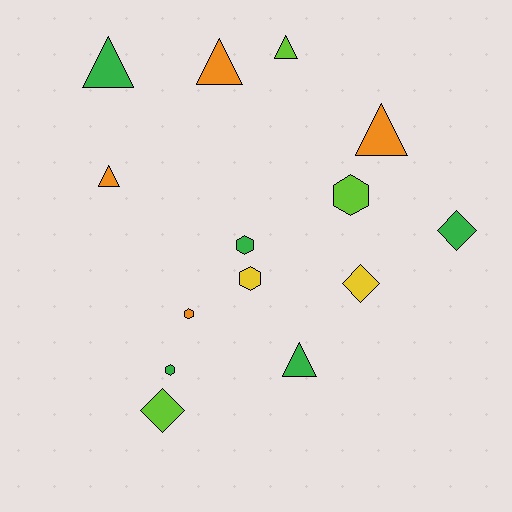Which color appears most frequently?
Green, with 5 objects.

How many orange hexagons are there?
There is 1 orange hexagon.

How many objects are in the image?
There are 14 objects.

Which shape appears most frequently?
Triangle, with 6 objects.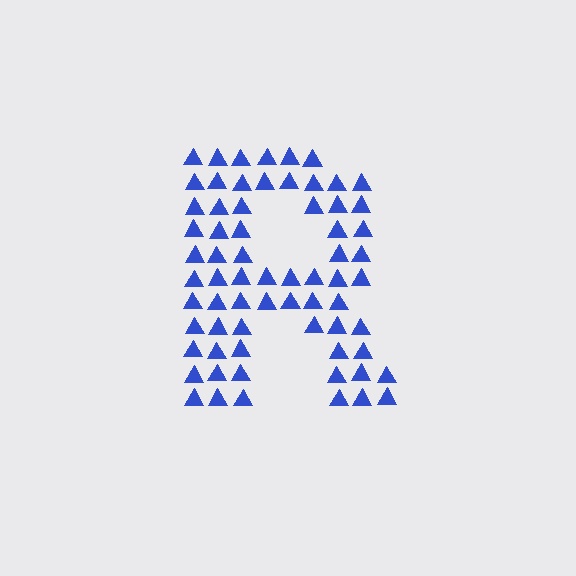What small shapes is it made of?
It is made of small triangles.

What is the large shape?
The large shape is the letter R.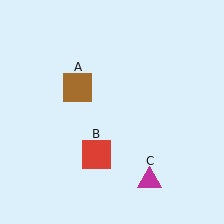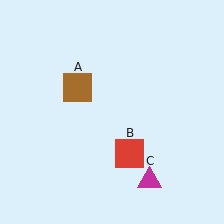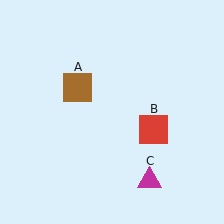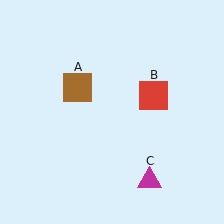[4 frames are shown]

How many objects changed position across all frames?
1 object changed position: red square (object B).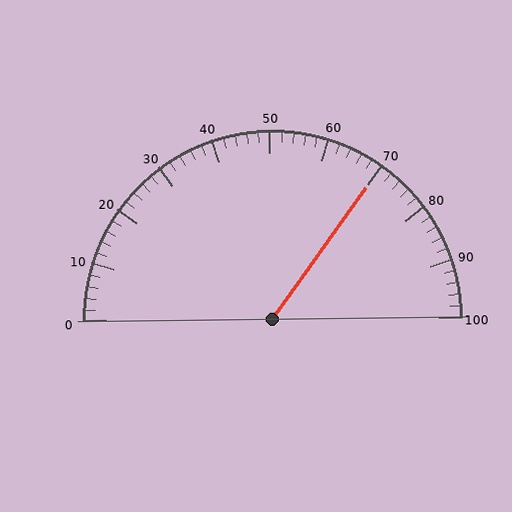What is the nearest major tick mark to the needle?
The nearest major tick mark is 70.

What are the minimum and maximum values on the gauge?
The gauge ranges from 0 to 100.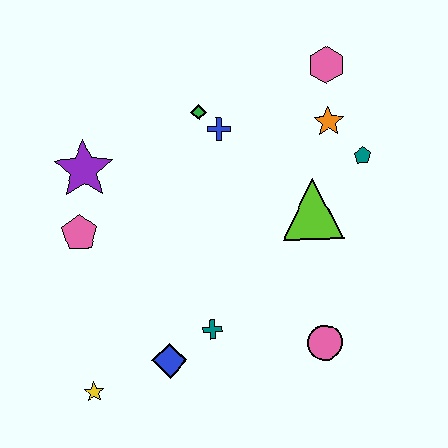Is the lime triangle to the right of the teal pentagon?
No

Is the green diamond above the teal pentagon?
Yes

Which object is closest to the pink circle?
The teal cross is closest to the pink circle.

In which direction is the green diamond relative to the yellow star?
The green diamond is above the yellow star.